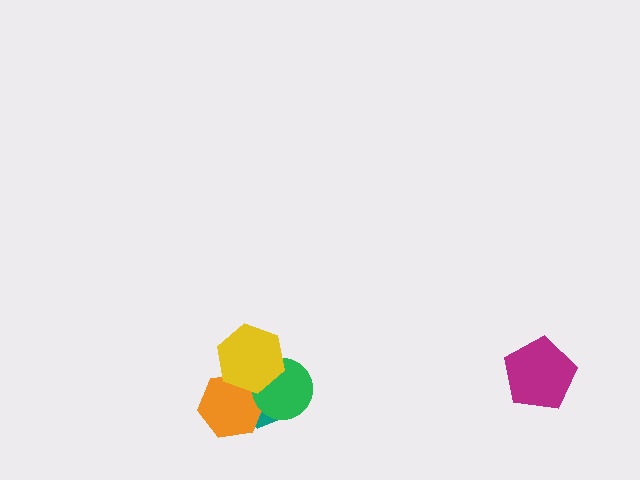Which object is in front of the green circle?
The yellow hexagon is in front of the green circle.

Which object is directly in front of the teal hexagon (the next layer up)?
The orange hexagon is directly in front of the teal hexagon.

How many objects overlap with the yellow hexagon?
3 objects overlap with the yellow hexagon.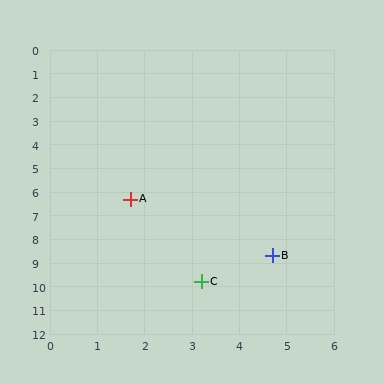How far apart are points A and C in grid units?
Points A and C are about 3.8 grid units apart.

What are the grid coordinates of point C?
Point C is at approximately (3.2, 9.8).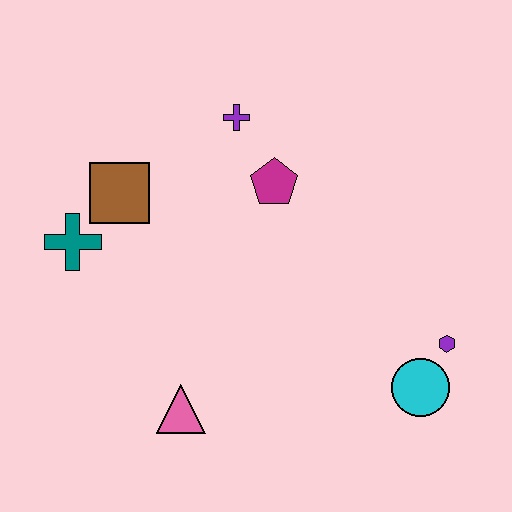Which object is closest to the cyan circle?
The purple hexagon is closest to the cyan circle.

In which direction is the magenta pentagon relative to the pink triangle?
The magenta pentagon is above the pink triangle.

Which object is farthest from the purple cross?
The cyan circle is farthest from the purple cross.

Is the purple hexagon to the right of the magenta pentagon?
Yes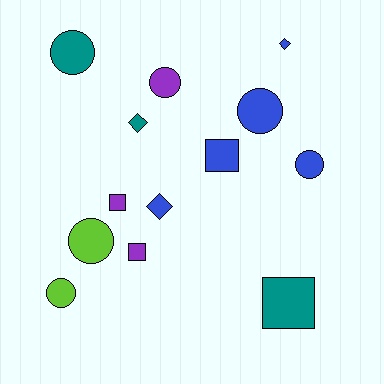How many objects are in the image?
There are 13 objects.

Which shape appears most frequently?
Circle, with 6 objects.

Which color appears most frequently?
Blue, with 5 objects.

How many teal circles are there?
There is 1 teal circle.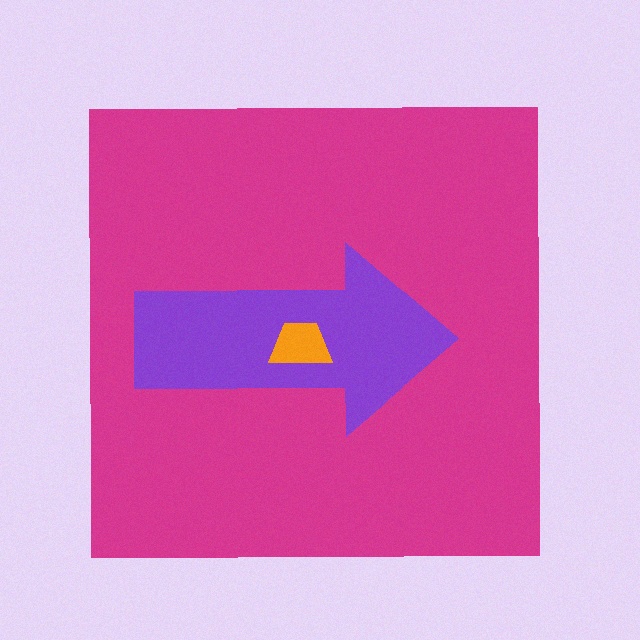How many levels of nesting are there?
3.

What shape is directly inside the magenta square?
The purple arrow.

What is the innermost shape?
The orange trapezoid.